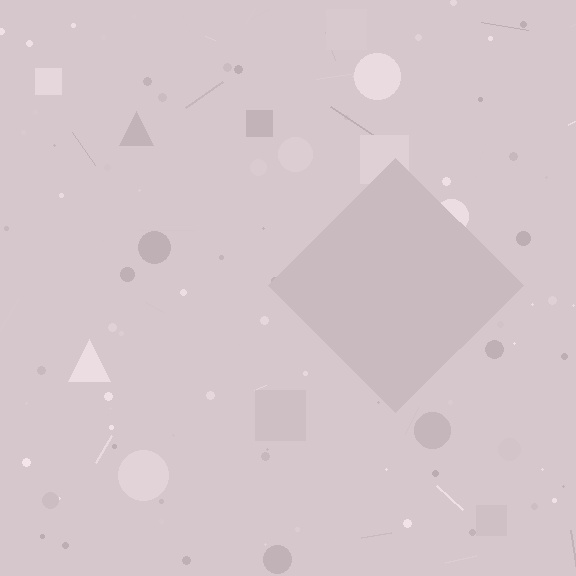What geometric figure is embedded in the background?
A diamond is embedded in the background.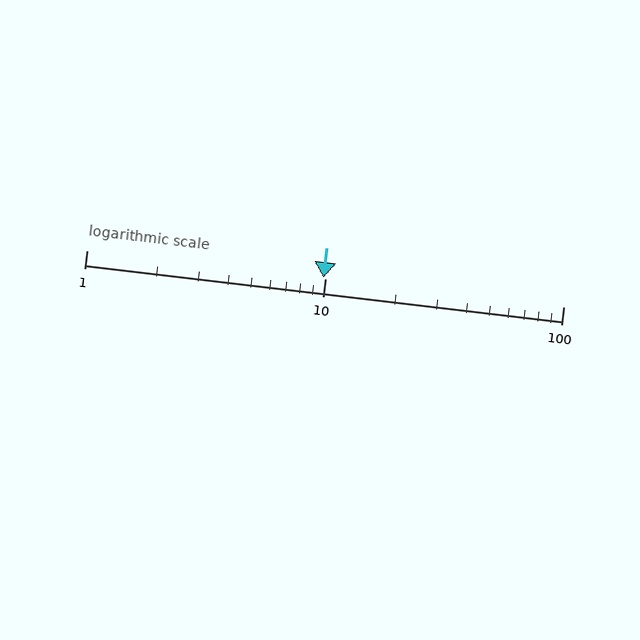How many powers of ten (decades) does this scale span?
The scale spans 2 decades, from 1 to 100.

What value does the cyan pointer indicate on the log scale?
The pointer indicates approximately 9.9.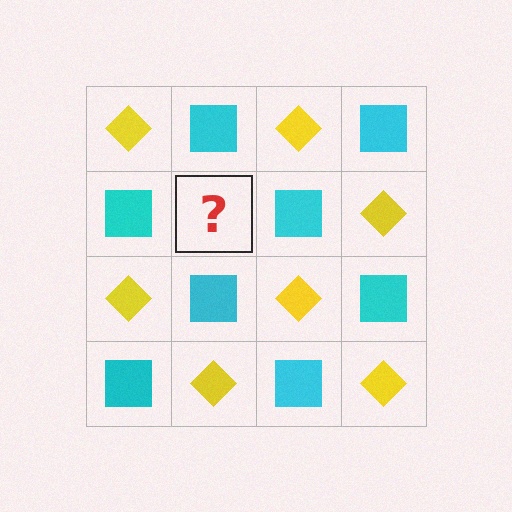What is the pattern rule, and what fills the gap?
The rule is that it alternates yellow diamond and cyan square in a checkerboard pattern. The gap should be filled with a yellow diamond.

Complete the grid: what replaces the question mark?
The question mark should be replaced with a yellow diamond.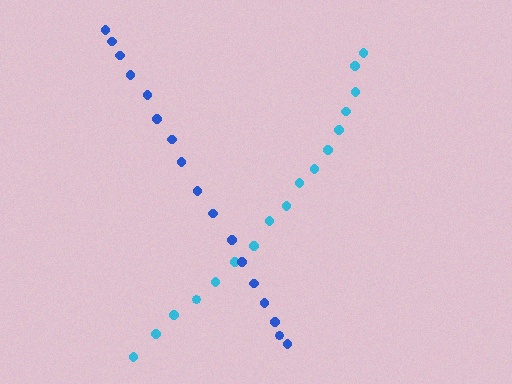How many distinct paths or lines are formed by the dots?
There are 2 distinct paths.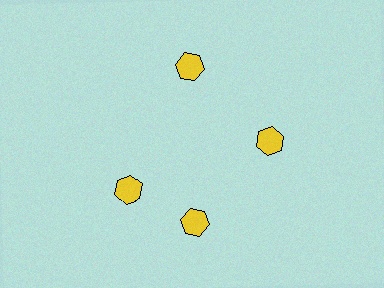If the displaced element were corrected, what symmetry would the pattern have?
It would have 4-fold rotational symmetry — the pattern would map onto itself every 90 degrees.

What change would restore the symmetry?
The symmetry would be restored by rotating it back into even spacing with its neighbors so that all 4 hexagons sit at equal angles and equal distance from the center.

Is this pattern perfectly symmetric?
No. The 4 yellow hexagons are arranged in a ring, but one element near the 9 o'clock position is rotated out of alignment along the ring, breaking the 4-fold rotational symmetry.